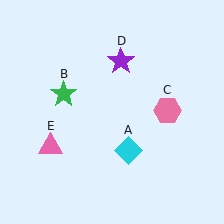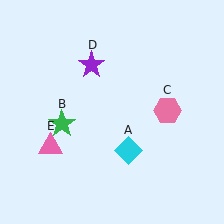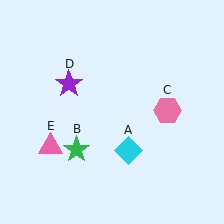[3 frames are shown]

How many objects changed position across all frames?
2 objects changed position: green star (object B), purple star (object D).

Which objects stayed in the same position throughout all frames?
Cyan diamond (object A) and pink hexagon (object C) and pink triangle (object E) remained stationary.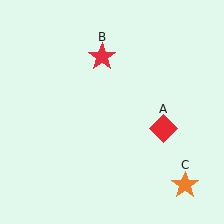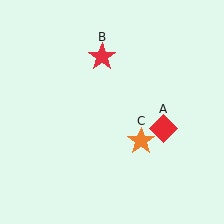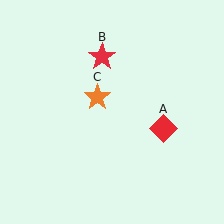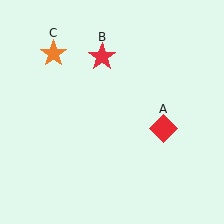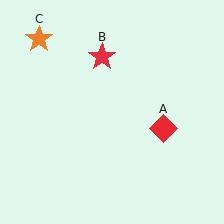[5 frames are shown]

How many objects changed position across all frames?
1 object changed position: orange star (object C).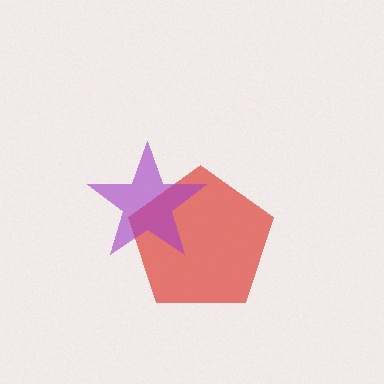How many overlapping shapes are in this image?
There are 2 overlapping shapes in the image.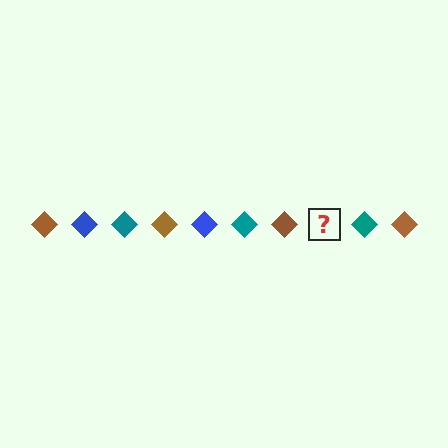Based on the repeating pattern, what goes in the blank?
The blank should be a blue diamond.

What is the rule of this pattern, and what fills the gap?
The rule is that the pattern cycles through brown, blue, teal diamonds. The gap should be filled with a blue diamond.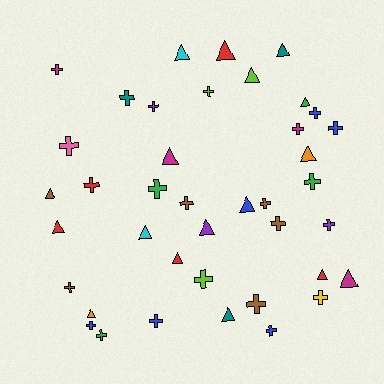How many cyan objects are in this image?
There are 2 cyan objects.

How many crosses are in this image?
There are 23 crosses.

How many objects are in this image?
There are 40 objects.